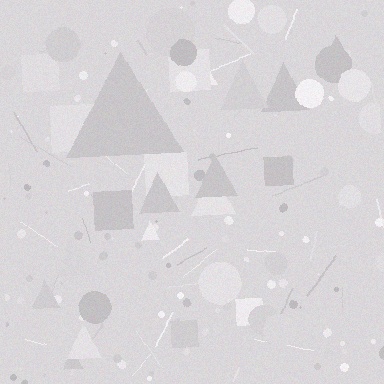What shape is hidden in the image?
A triangle is hidden in the image.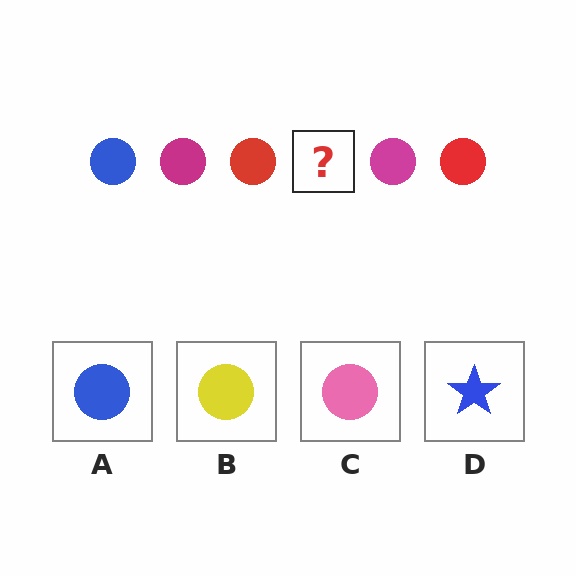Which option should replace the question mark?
Option A.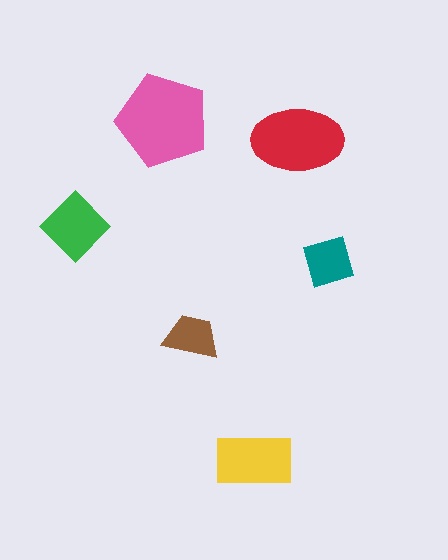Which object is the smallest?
The brown trapezoid.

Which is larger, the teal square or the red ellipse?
The red ellipse.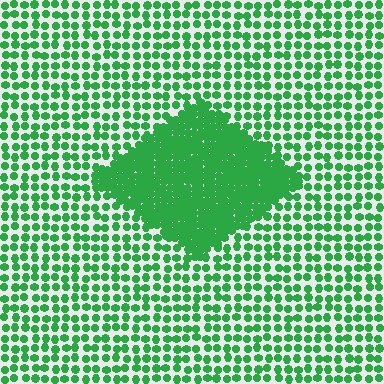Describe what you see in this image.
The image contains small green elements arranged at two different densities. A diamond-shaped region is visible where the elements are more densely packed than the surrounding area.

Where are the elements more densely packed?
The elements are more densely packed inside the diamond boundary.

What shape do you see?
I see a diamond.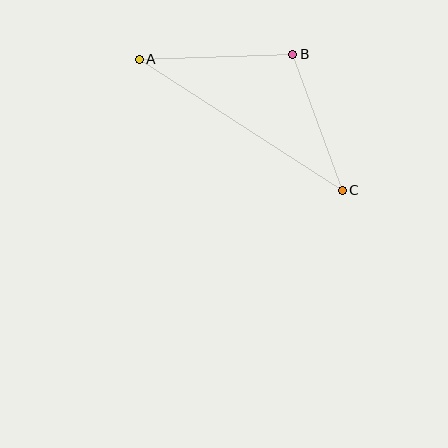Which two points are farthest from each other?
Points A and C are farthest from each other.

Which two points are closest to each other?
Points B and C are closest to each other.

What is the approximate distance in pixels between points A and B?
The distance between A and B is approximately 153 pixels.